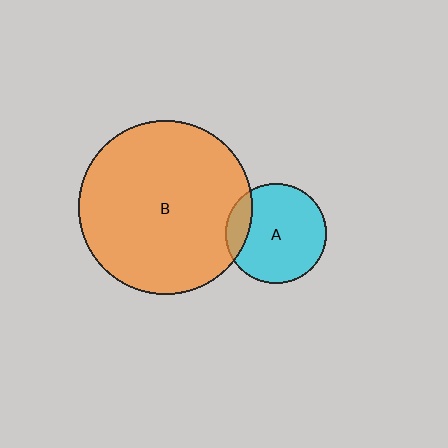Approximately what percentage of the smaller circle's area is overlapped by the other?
Approximately 15%.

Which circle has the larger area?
Circle B (orange).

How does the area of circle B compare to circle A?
Approximately 3.0 times.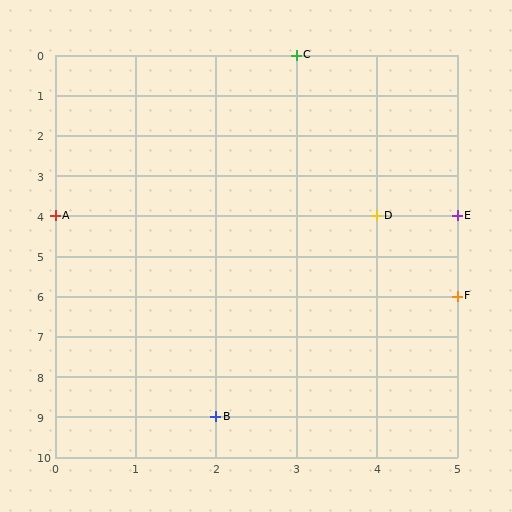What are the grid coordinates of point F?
Point F is at grid coordinates (5, 6).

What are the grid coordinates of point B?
Point B is at grid coordinates (2, 9).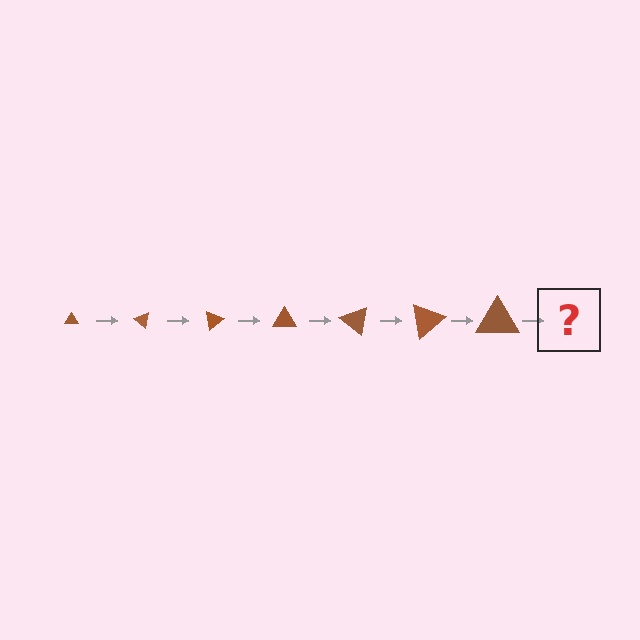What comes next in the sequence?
The next element should be a triangle, larger than the previous one and rotated 280 degrees from the start.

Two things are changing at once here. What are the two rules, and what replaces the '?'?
The two rules are that the triangle grows larger each step and it rotates 40 degrees each step. The '?' should be a triangle, larger than the previous one and rotated 280 degrees from the start.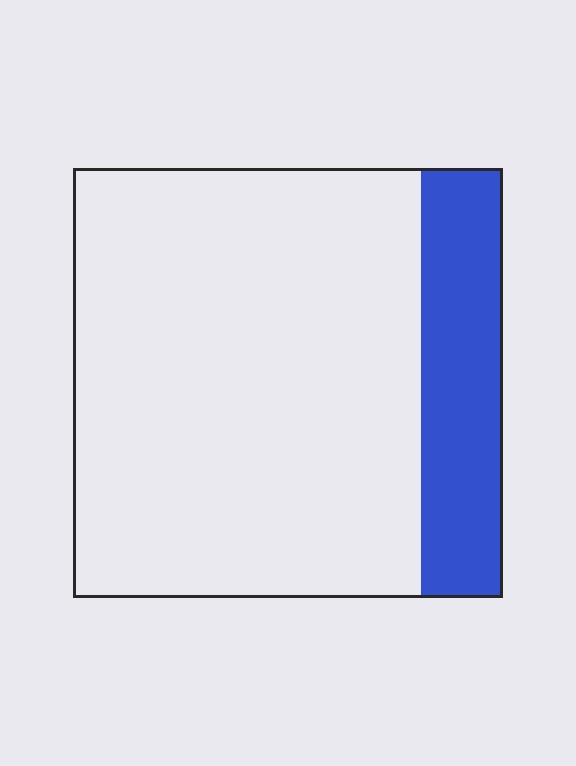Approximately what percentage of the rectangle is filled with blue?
Approximately 20%.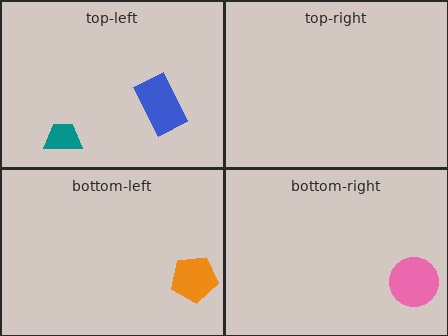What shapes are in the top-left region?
The teal trapezoid, the blue rectangle.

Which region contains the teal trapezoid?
The top-left region.